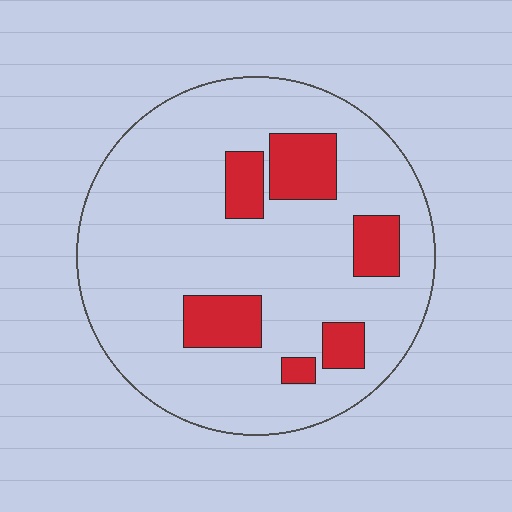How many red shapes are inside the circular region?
6.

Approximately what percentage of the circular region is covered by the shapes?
Approximately 15%.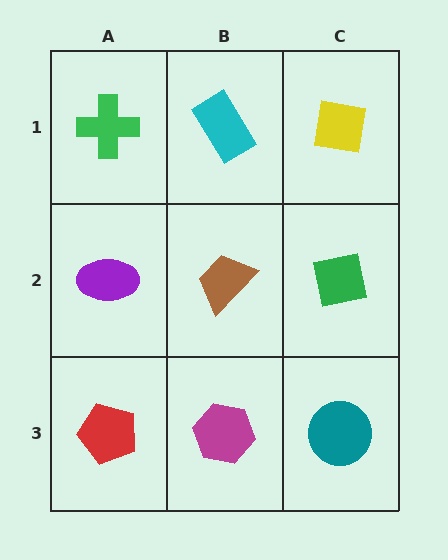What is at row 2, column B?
A brown trapezoid.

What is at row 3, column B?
A magenta hexagon.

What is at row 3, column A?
A red pentagon.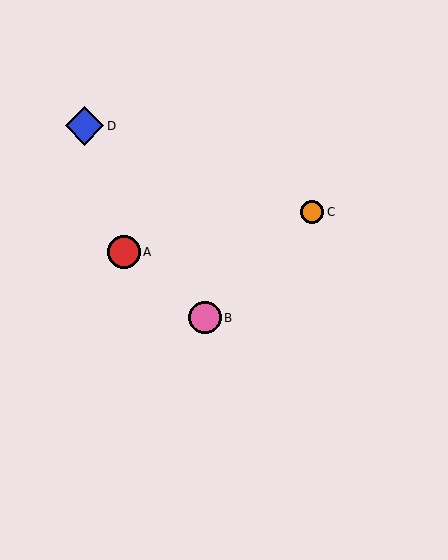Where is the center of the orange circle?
The center of the orange circle is at (312, 212).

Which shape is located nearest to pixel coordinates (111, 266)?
The red circle (labeled A) at (124, 252) is nearest to that location.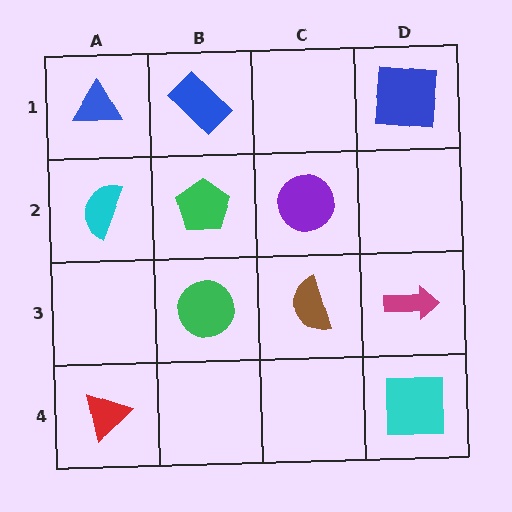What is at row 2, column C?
A purple circle.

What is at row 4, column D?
A cyan square.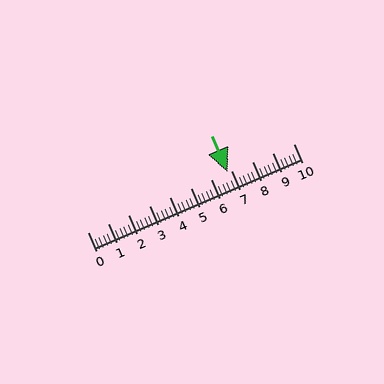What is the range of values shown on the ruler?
The ruler shows values from 0 to 10.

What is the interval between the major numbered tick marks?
The major tick marks are spaced 1 units apart.